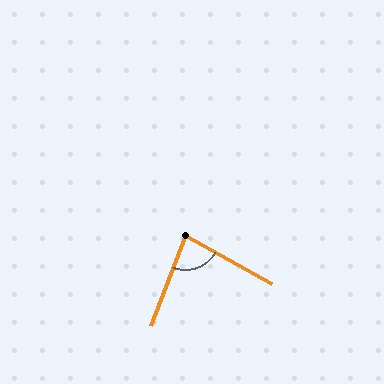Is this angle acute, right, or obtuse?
It is acute.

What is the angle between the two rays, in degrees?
Approximately 82 degrees.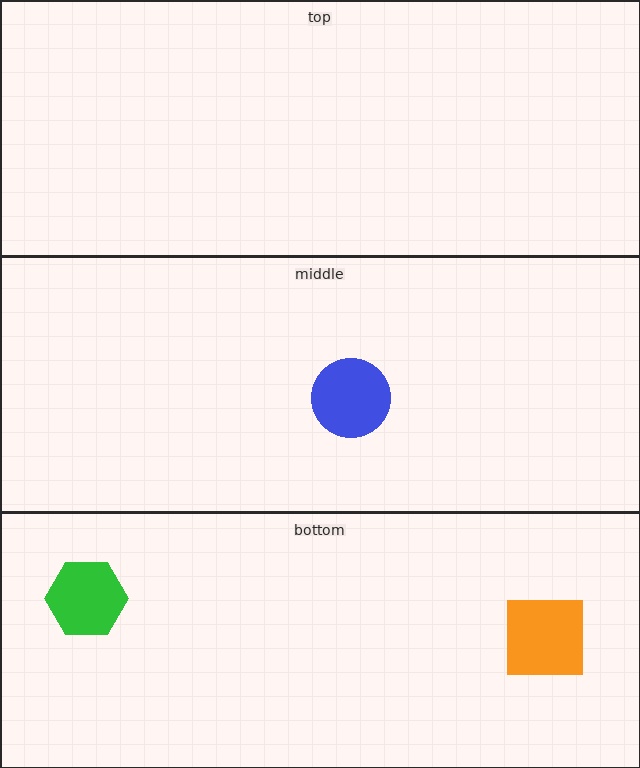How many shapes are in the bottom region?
2.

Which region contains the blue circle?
The middle region.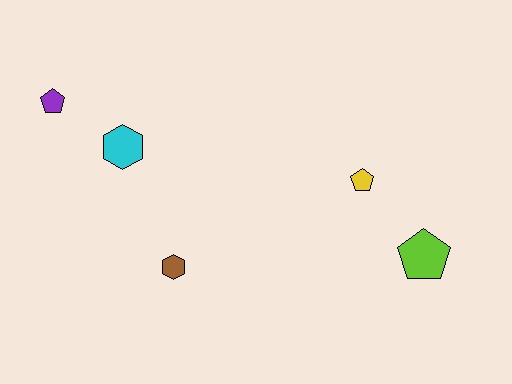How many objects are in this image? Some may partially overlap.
There are 5 objects.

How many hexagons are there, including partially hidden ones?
There are 2 hexagons.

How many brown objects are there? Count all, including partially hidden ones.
There is 1 brown object.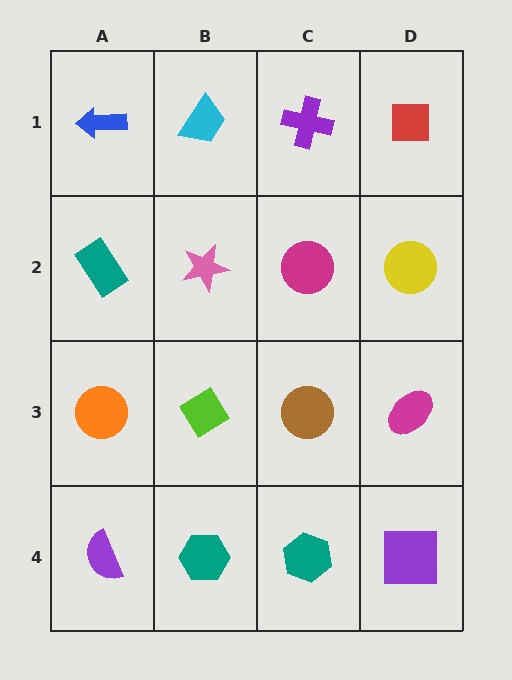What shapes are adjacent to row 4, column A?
An orange circle (row 3, column A), a teal hexagon (row 4, column B).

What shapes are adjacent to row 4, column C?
A brown circle (row 3, column C), a teal hexagon (row 4, column B), a purple square (row 4, column D).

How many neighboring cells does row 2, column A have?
3.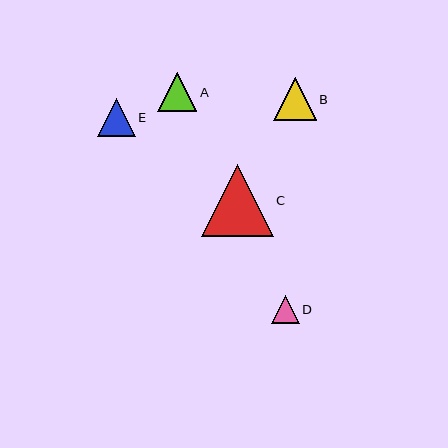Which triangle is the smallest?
Triangle D is the smallest with a size of approximately 28 pixels.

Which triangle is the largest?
Triangle C is the largest with a size of approximately 72 pixels.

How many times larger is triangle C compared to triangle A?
Triangle C is approximately 1.8 times the size of triangle A.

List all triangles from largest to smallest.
From largest to smallest: C, B, A, E, D.